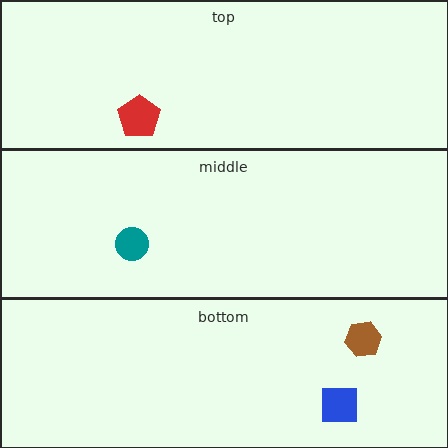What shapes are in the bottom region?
The brown hexagon, the blue square.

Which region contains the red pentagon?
The top region.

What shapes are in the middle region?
The teal circle.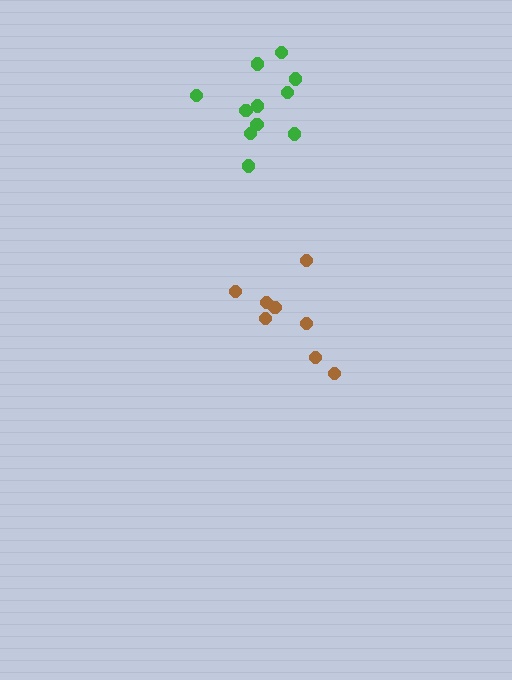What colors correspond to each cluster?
The clusters are colored: green, brown.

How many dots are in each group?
Group 1: 11 dots, Group 2: 8 dots (19 total).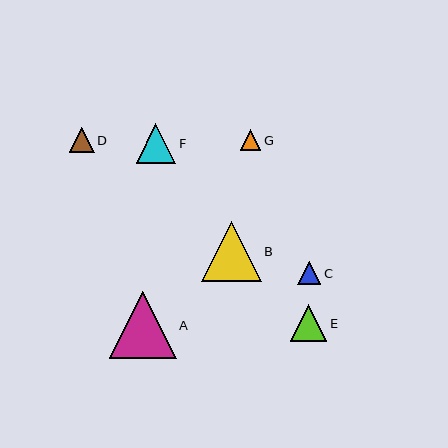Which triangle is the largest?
Triangle A is the largest with a size of approximately 67 pixels.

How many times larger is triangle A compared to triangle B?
Triangle A is approximately 1.1 times the size of triangle B.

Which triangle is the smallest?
Triangle G is the smallest with a size of approximately 20 pixels.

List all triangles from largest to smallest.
From largest to smallest: A, B, F, E, D, C, G.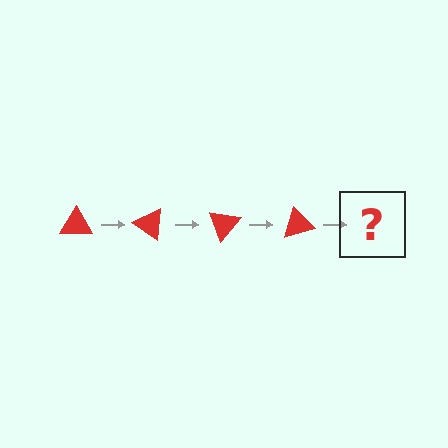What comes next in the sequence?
The next element should be a red triangle rotated 140 degrees.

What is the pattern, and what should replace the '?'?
The pattern is that the triangle rotates 35 degrees each step. The '?' should be a red triangle rotated 140 degrees.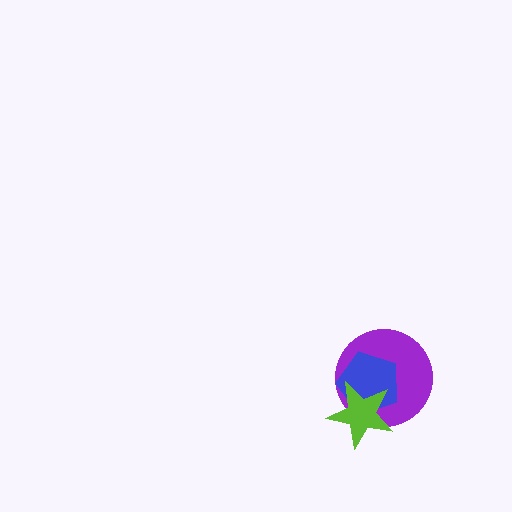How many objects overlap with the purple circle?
2 objects overlap with the purple circle.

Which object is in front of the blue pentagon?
The lime star is in front of the blue pentagon.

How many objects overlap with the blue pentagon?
2 objects overlap with the blue pentagon.